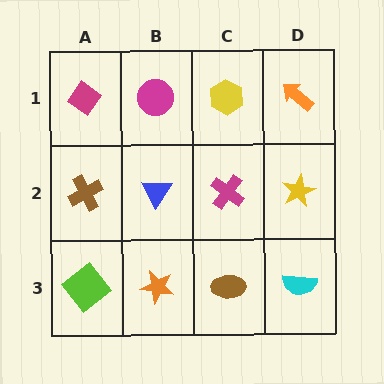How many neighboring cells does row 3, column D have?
2.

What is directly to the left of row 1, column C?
A magenta circle.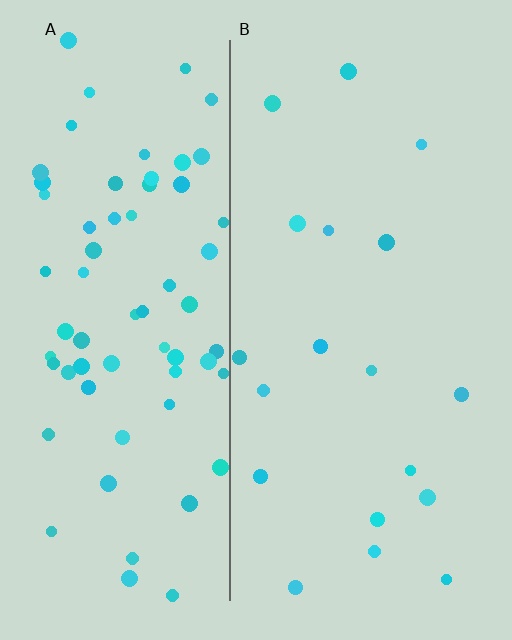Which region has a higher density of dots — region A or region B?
A (the left).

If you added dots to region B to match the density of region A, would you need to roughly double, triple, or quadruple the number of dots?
Approximately quadruple.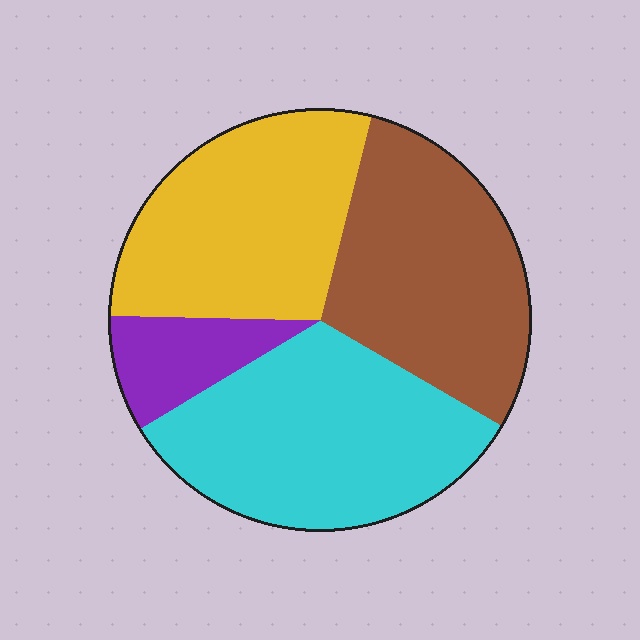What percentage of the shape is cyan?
Cyan takes up about one third (1/3) of the shape.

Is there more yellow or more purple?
Yellow.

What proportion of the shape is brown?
Brown covers about 30% of the shape.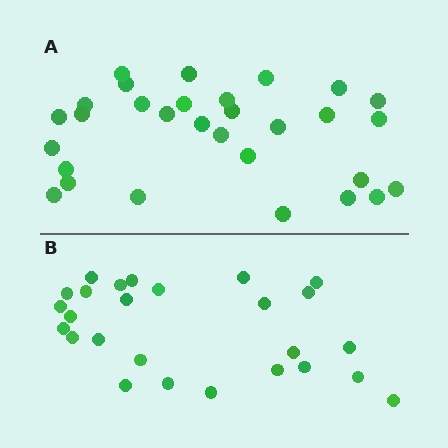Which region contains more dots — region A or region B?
Region A (the top region) has more dots.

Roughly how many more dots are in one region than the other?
Region A has about 4 more dots than region B.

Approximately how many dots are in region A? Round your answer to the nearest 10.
About 30 dots.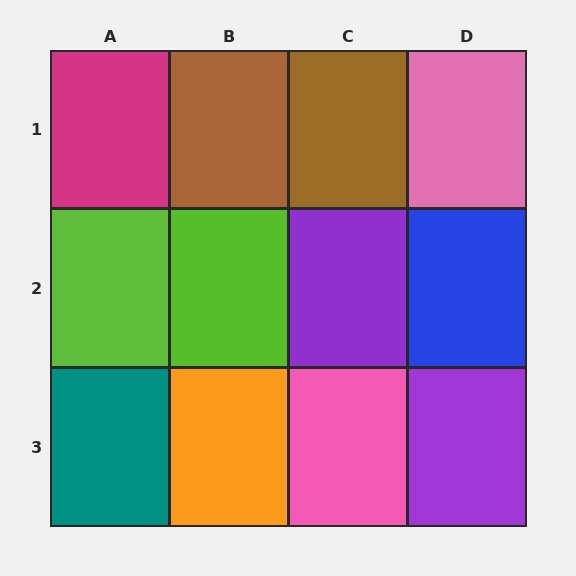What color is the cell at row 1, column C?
Brown.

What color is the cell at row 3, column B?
Orange.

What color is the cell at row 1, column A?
Magenta.